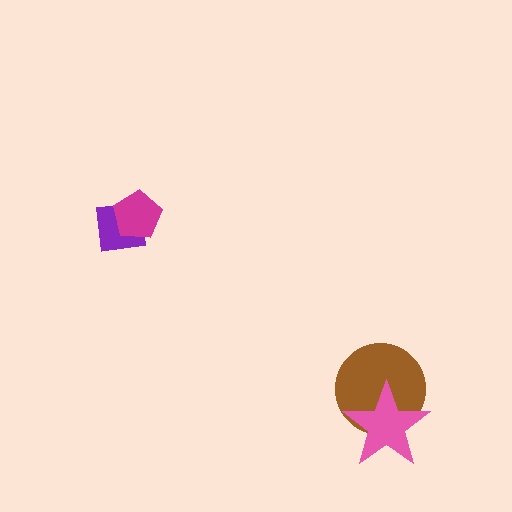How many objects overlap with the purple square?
1 object overlaps with the purple square.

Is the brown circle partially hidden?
Yes, it is partially covered by another shape.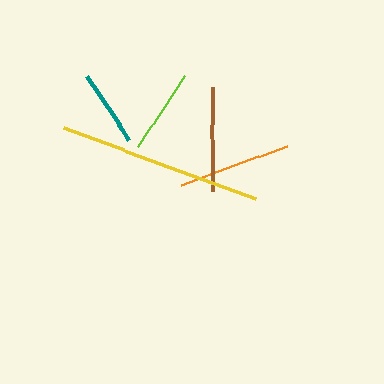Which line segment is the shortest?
The teal line is the shortest at approximately 76 pixels.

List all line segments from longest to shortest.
From longest to shortest: yellow, orange, brown, lime, teal.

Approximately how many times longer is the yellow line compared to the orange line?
The yellow line is approximately 1.8 times the length of the orange line.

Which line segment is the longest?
The yellow line is the longest at approximately 204 pixels.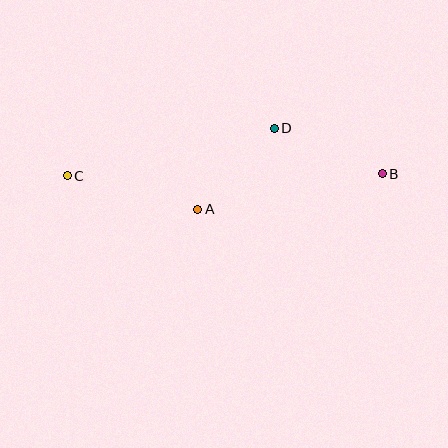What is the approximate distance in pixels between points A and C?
The distance between A and C is approximately 135 pixels.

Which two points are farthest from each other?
Points B and C are farthest from each other.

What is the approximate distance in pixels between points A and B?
The distance between A and B is approximately 188 pixels.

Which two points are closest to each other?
Points A and D are closest to each other.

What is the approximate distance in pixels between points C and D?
The distance between C and D is approximately 212 pixels.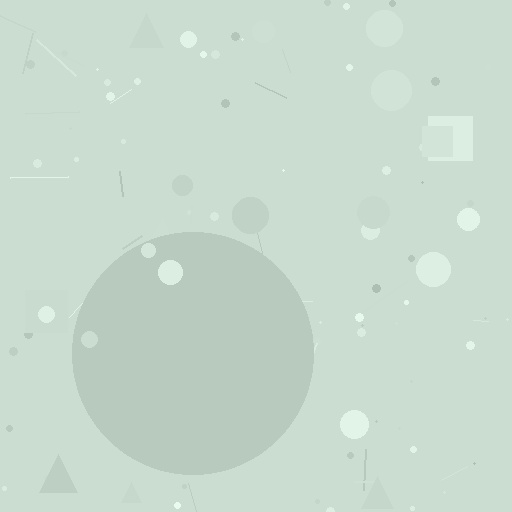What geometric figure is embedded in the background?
A circle is embedded in the background.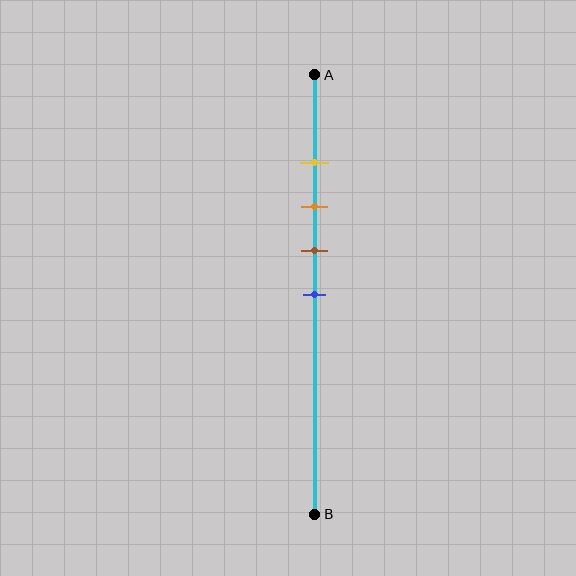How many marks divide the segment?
There are 4 marks dividing the segment.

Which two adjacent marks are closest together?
The yellow and orange marks are the closest adjacent pair.